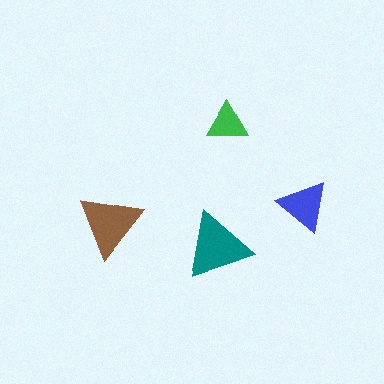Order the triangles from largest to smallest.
the teal one, the brown one, the blue one, the green one.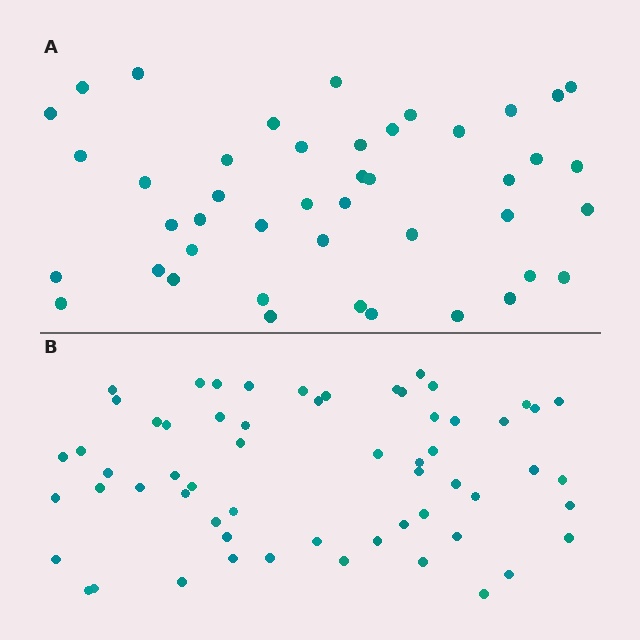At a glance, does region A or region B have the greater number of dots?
Region B (the bottom region) has more dots.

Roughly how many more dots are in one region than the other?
Region B has approximately 15 more dots than region A.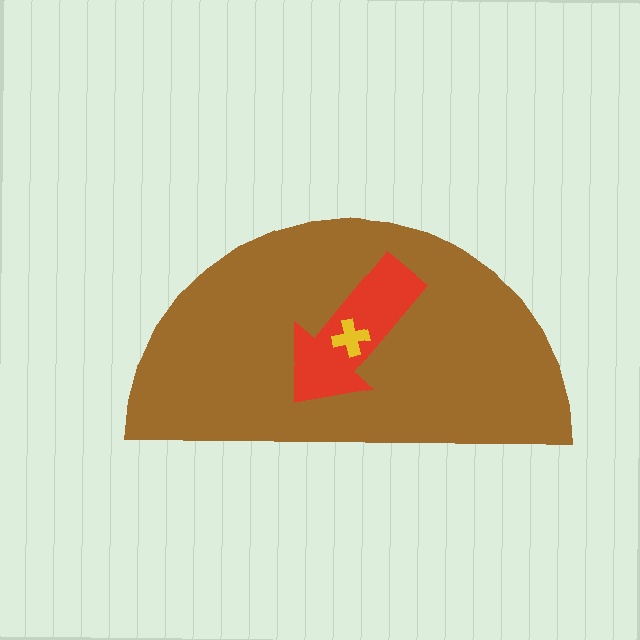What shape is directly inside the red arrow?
The yellow cross.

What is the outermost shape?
The brown semicircle.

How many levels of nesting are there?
3.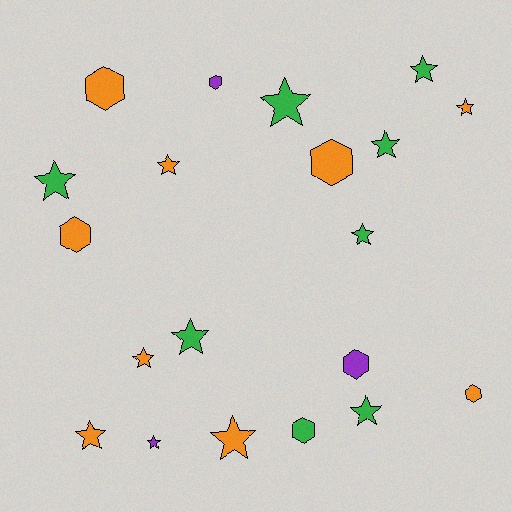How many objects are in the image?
There are 20 objects.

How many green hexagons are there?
There is 1 green hexagon.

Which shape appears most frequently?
Star, with 13 objects.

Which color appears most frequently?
Orange, with 9 objects.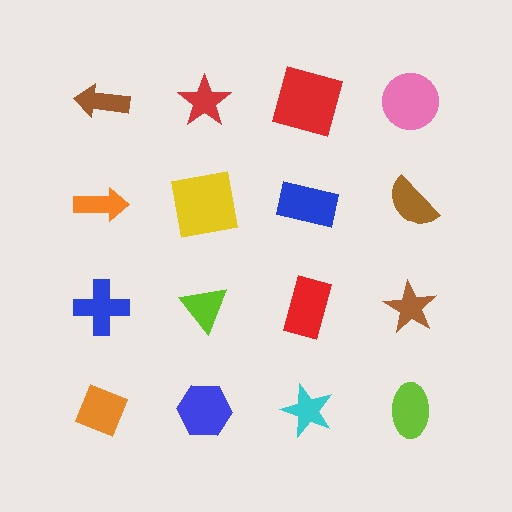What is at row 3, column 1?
A blue cross.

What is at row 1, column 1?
A brown arrow.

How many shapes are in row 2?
4 shapes.